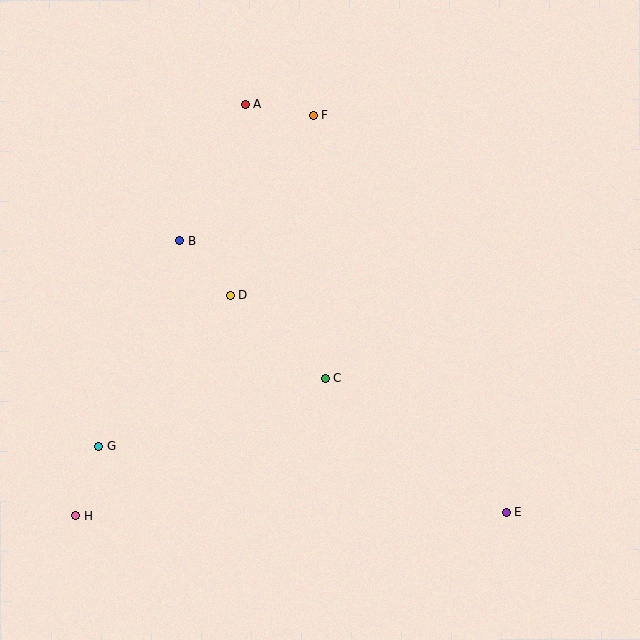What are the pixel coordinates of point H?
Point H is at (75, 515).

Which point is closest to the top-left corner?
Point A is closest to the top-left corner.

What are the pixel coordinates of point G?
Point G is at (99, 446).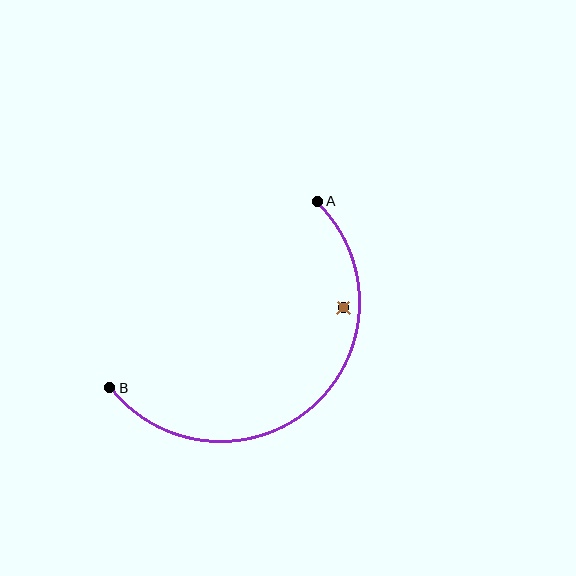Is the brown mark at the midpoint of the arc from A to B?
No — the brown mark does not lie on the arc at all. It sits slightly inside the curve.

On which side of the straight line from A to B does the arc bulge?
The arc bulges below and to the right of the straight line connecting A and B.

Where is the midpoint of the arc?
The arc midpoint is the point on the curve farthest from the straight line joining A and B. It sits below and to the right of that line.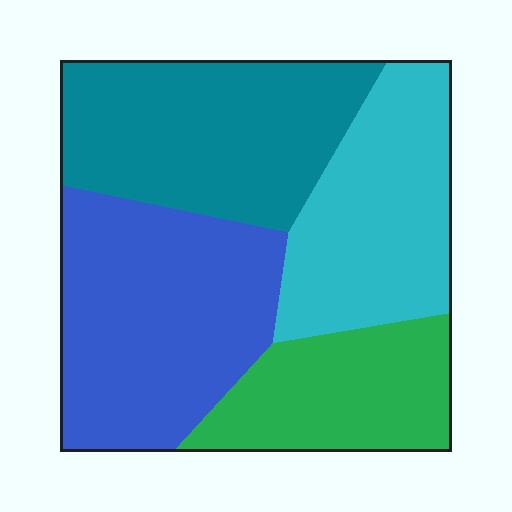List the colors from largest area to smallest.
From largest to smallest: blue, teal, cyan, green.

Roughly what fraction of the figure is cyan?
Cyan takes up less than a quarter of the figure.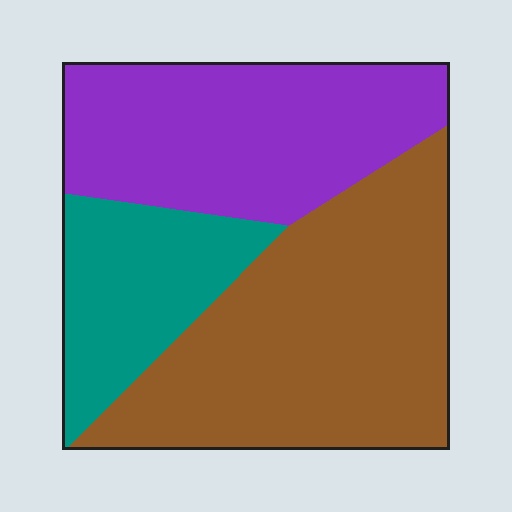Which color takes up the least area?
Teal, at roughly 20%.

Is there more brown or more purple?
Brown.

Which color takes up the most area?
Brown, at roughly 45%.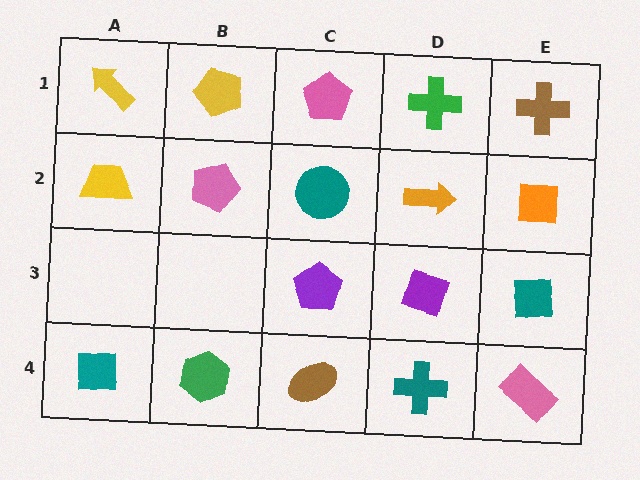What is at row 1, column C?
A pink pentagon.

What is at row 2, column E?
An orange square.